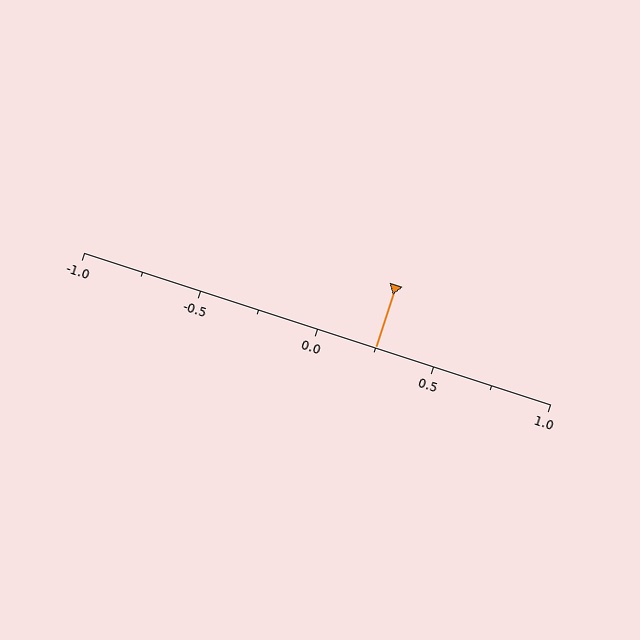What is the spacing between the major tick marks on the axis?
The major ticks are spaced 0.5 apart.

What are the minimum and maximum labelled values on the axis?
The axis runs from -1.0 to 1.0.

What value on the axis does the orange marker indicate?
The marker indicates approximately 0.25.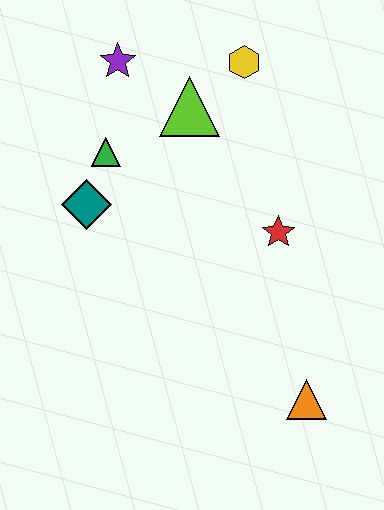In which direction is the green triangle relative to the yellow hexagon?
The green triangle is to the left of the yellow hexagon.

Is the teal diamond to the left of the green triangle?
Yes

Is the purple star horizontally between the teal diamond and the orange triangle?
Yes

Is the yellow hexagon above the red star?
Yes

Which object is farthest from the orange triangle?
The purple star is farthest from the orange triangle.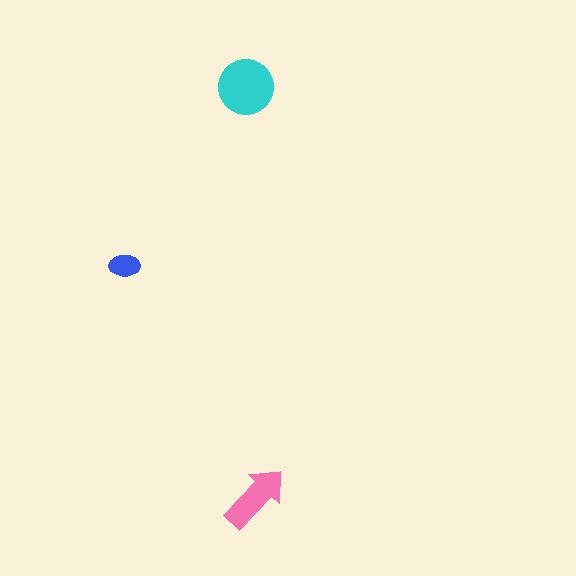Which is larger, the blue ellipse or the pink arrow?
The pink arrow.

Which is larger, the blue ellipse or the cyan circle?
The cyan circle.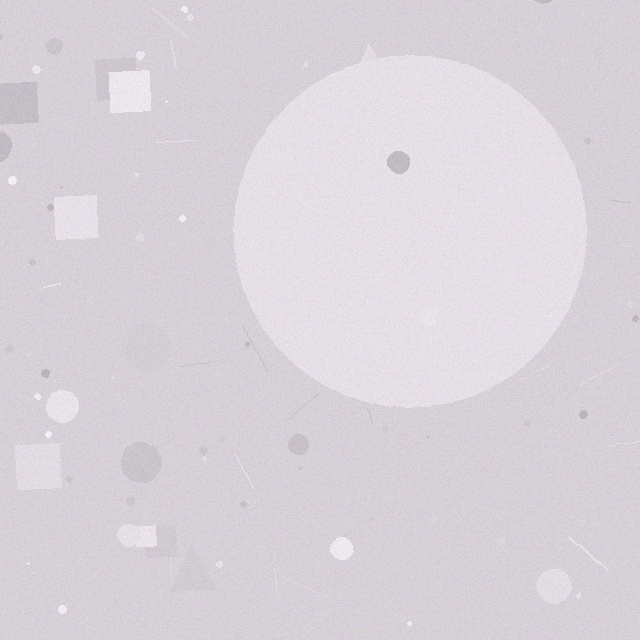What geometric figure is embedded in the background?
A circle is embedded in the background.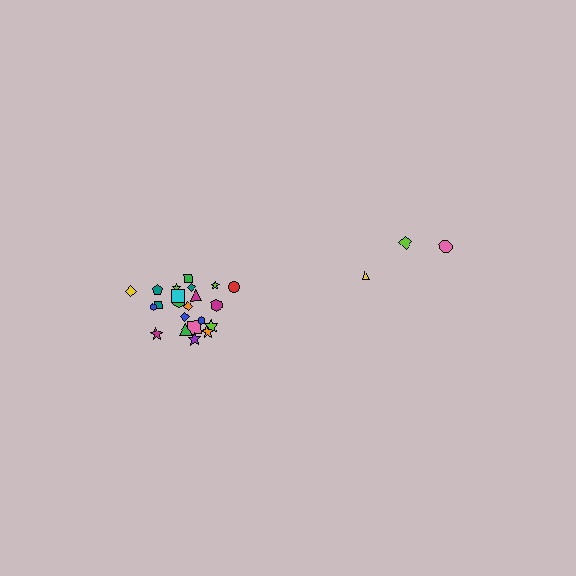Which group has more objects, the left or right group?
The left group.